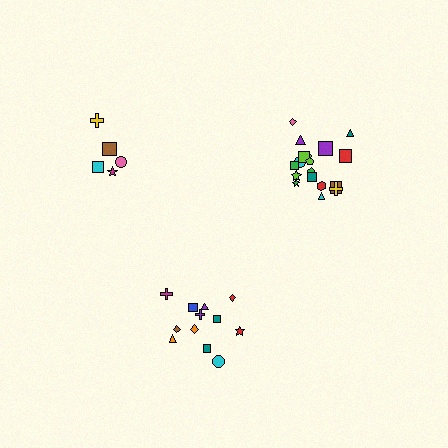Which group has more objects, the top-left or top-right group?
The top-right group.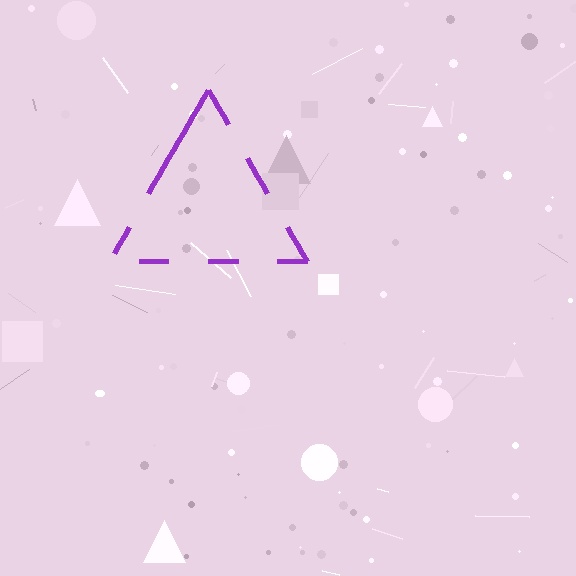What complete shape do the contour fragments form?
The contour fragments form a triangle.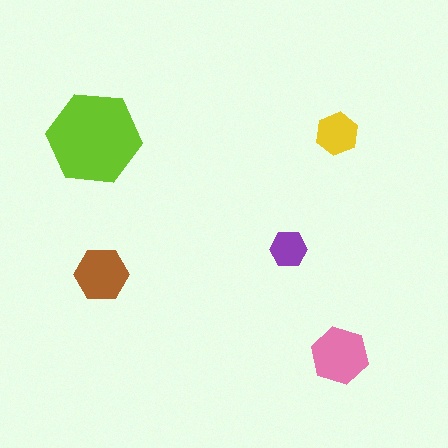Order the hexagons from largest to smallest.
the lime one, the pink one, the brown one, the yellow one, the purple one.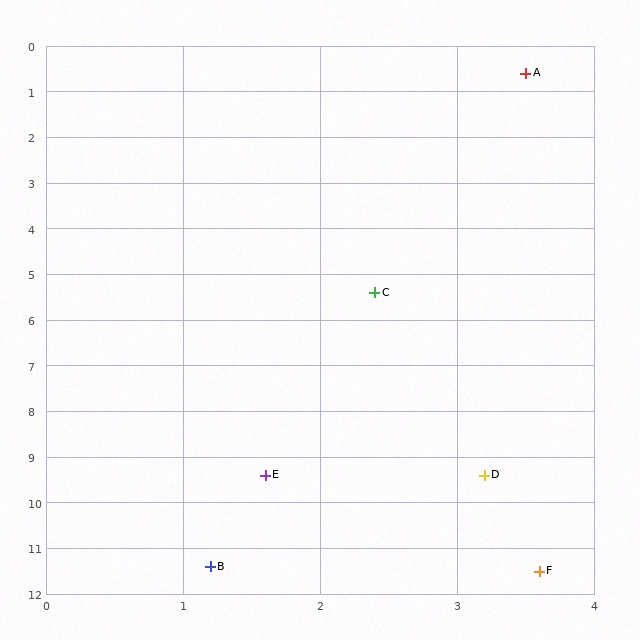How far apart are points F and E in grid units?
Points F and E are about 2.9 grid units apart.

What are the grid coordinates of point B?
Point B is at approximately (1.2, 11.4).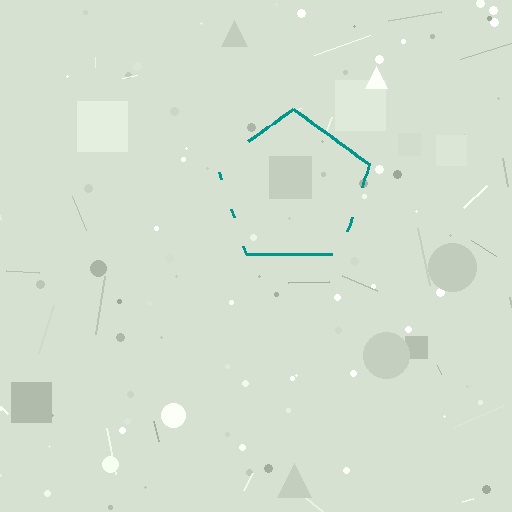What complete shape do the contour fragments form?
The contour fragments form a pentagon.